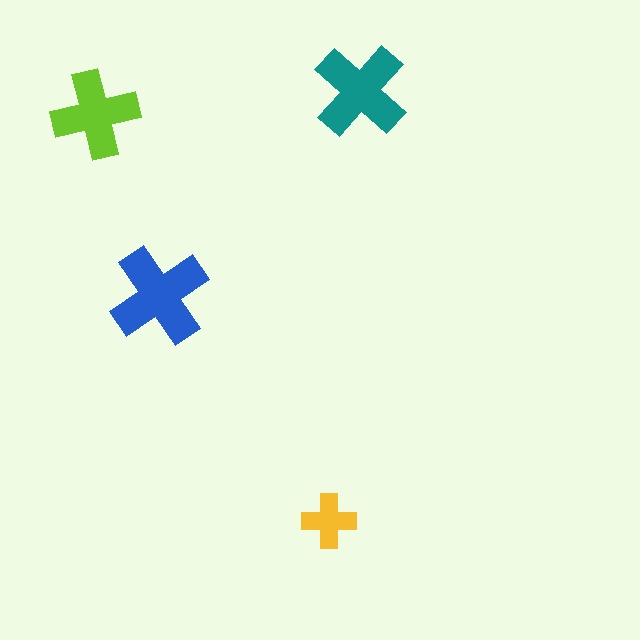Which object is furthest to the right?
The teal cross is rightmost.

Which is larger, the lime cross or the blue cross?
The blue one.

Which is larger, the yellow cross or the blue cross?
The blue one.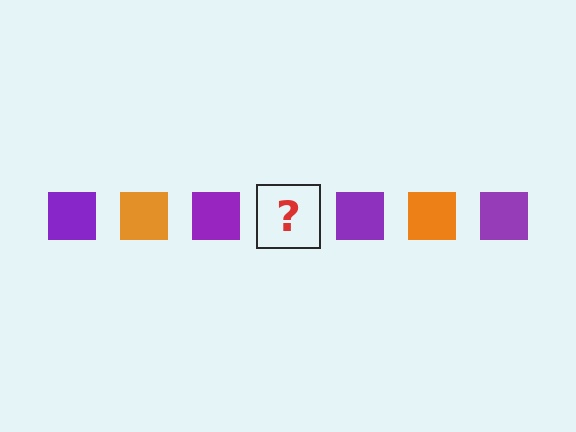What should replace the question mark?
The question mark should be replaced with an orange square.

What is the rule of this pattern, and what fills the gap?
The rule is that the pattern cycles through purple, orange squares. The gap should be filled with an orange square.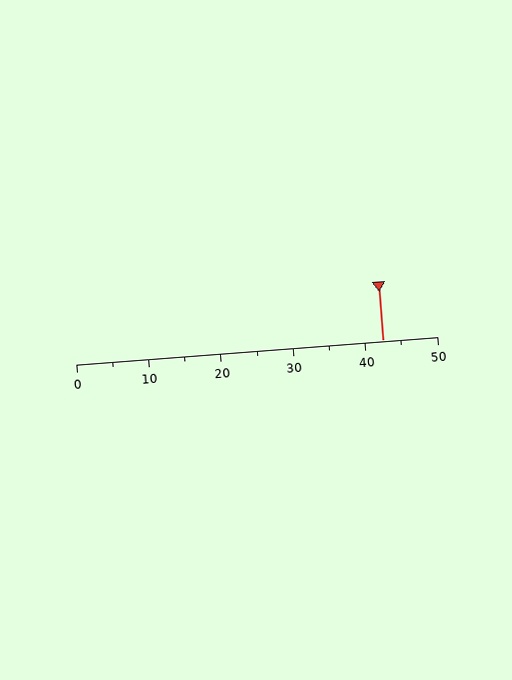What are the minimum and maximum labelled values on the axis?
The axis runs from 0 to 50.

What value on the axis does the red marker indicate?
The marker indicates approximately 42.5.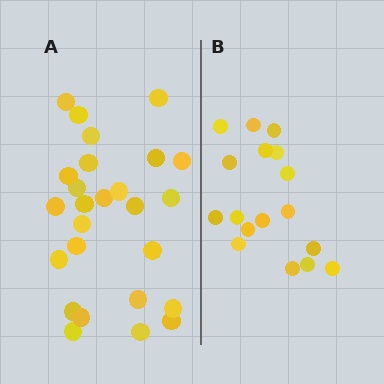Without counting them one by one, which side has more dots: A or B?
Region A (the left region) has more dots.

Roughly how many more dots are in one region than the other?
Region A has roughly 8 or so more dots than region B.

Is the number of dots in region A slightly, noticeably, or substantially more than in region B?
Region A has substantially more. The ratio is roughly 1.5 to 1.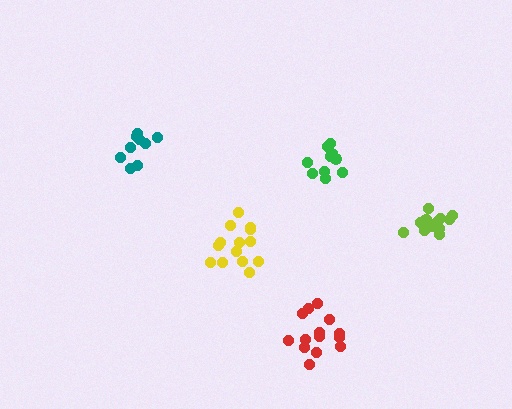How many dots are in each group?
Group 1: 14 dots, Group 2: 14 dots, Group 3: 9 dots, Group 4: 10 dots, Group 5: 14 dots (61 total).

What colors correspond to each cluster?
The clusters are colored: yellow, red, teal, green, lime.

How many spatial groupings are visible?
There are 5 spatial groupings.